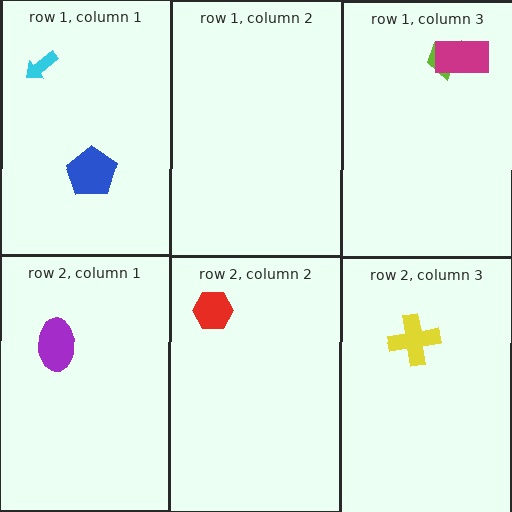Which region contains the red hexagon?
The row 2, column 2 region.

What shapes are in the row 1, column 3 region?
The lime trapezoid, the magenta rectangle.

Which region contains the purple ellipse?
The row 2, column 1 region.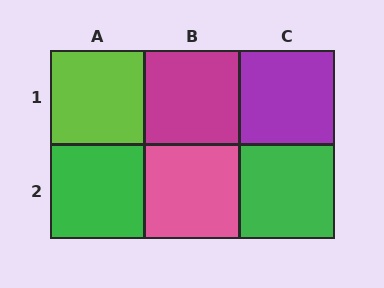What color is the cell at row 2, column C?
Green.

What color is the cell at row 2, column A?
Green.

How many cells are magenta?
1 cell is magenta.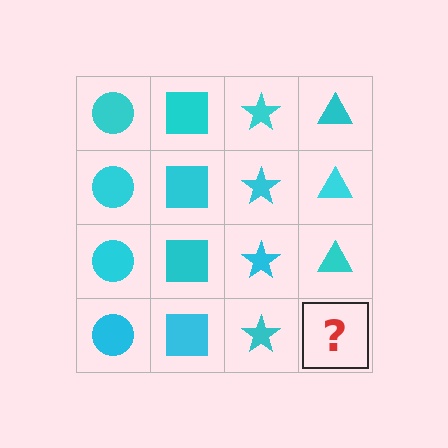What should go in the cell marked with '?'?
The missing cell should contain a cyan triangle.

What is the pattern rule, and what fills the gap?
The rule is that each column has a consistent shape. The gap should be filled with a cyan triangle.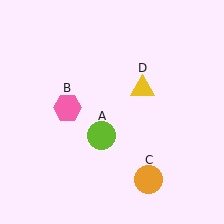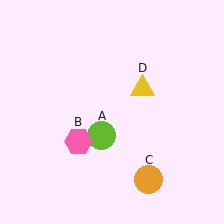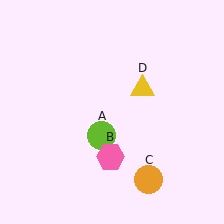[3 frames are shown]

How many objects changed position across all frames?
1 object changed position: pink hexagon (object B).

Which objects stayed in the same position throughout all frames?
Lime circle (object A) and orange circle (object C) and yellow triangle (object D) remained stationary.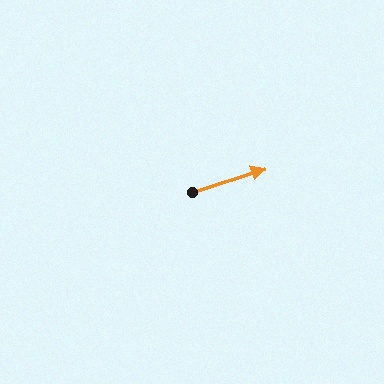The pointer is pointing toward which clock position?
Roughly 2 o'clock.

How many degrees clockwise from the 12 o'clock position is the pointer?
Approximately 72 degrees.